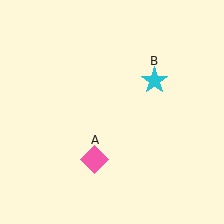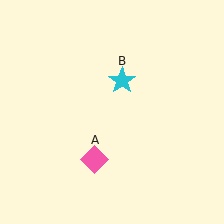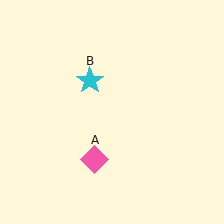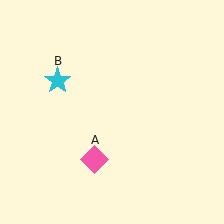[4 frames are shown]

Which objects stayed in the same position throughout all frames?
Pink diamond (object A) remained stationary.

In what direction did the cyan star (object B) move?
The cyan star (object B) moved left.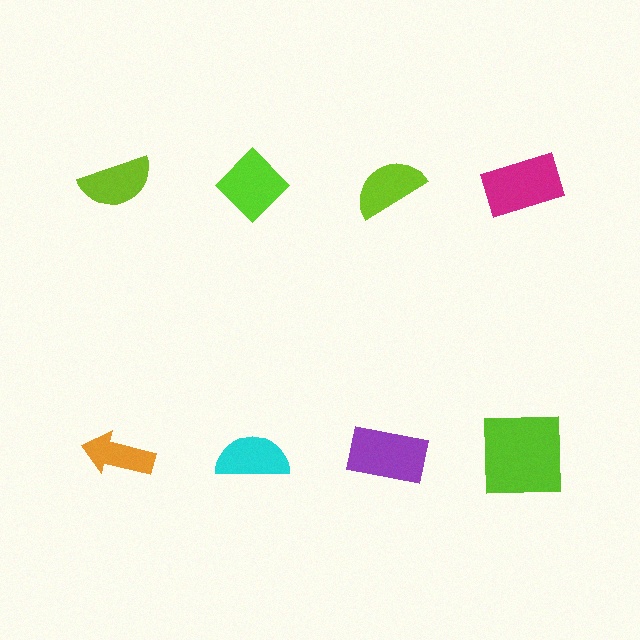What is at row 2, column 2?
A cyan semicircle.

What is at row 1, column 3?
A lime semicircle.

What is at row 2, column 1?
An orange arrow.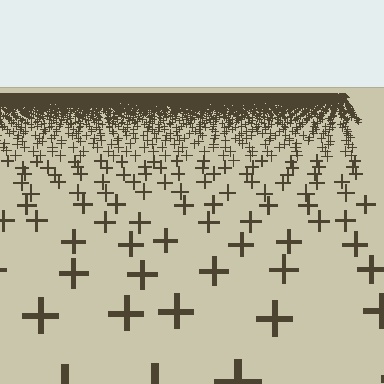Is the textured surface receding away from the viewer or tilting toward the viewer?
The surface is receding away from the viewer. Texture elements get smaller and denser toward the top.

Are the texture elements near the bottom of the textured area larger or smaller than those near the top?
Larger. Near the bottom, elements are closer to the viewer and appear at a bigger on-screen size.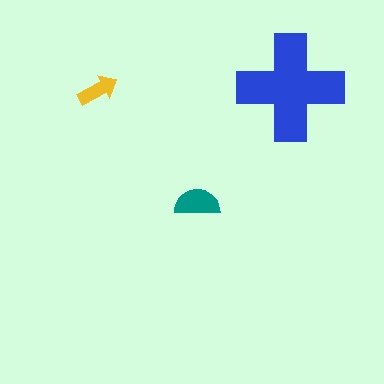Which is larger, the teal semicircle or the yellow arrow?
The teal semicircle.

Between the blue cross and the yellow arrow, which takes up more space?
The blue cross.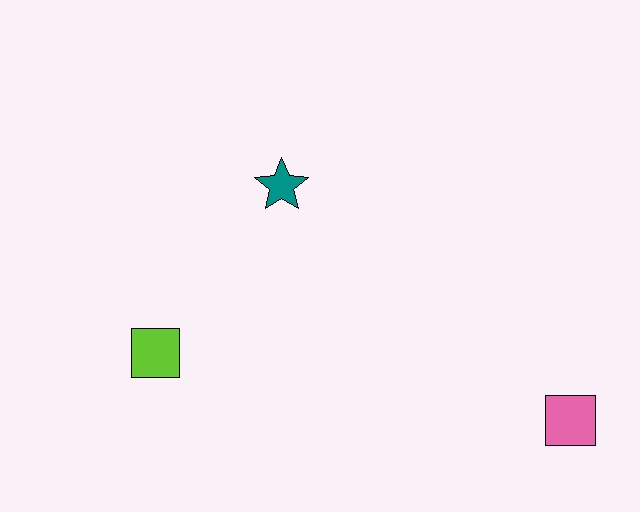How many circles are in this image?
There are no circles.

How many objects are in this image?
There are 3 objects.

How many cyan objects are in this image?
There are no cyan objects.